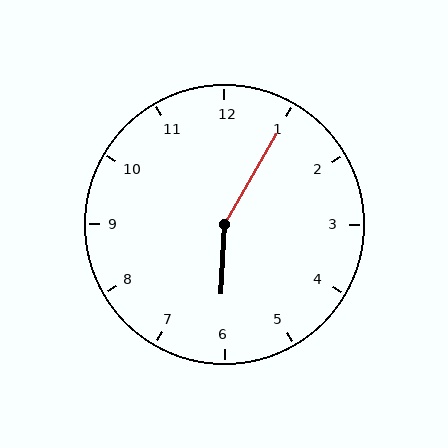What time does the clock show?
6:05.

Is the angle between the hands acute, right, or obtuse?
It is obtuse.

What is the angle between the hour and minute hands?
Approximately 152 degrees.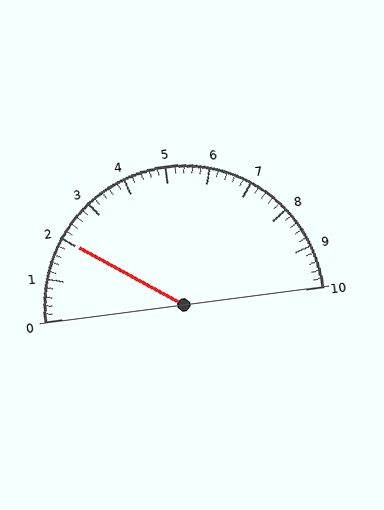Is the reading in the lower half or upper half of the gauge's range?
The reading is in the lower half of the range (0 to 10).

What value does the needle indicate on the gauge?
The needle indicates approximately 2.0.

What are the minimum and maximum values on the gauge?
The gauge ranges from 0 to 10.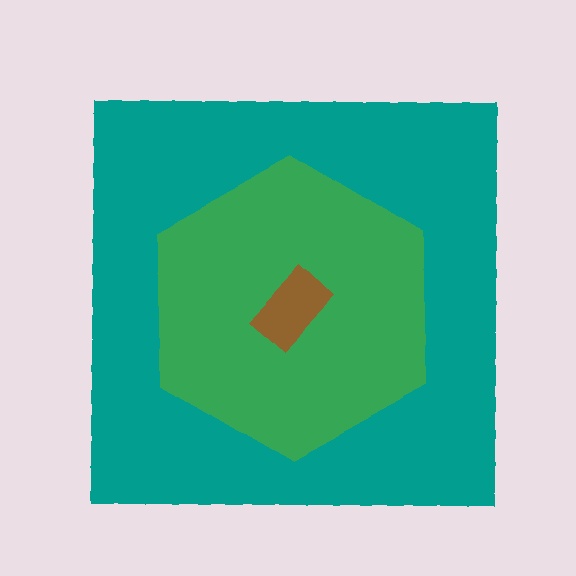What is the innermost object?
The brown rectangle.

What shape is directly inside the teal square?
The green hexagon.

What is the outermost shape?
The teal square.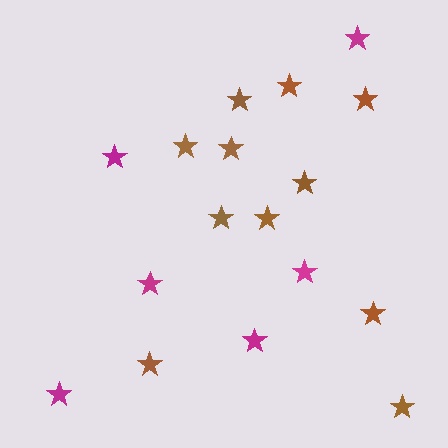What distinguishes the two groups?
There are 2 groups: one group of brown stars (11) and one group of magenta stars (6).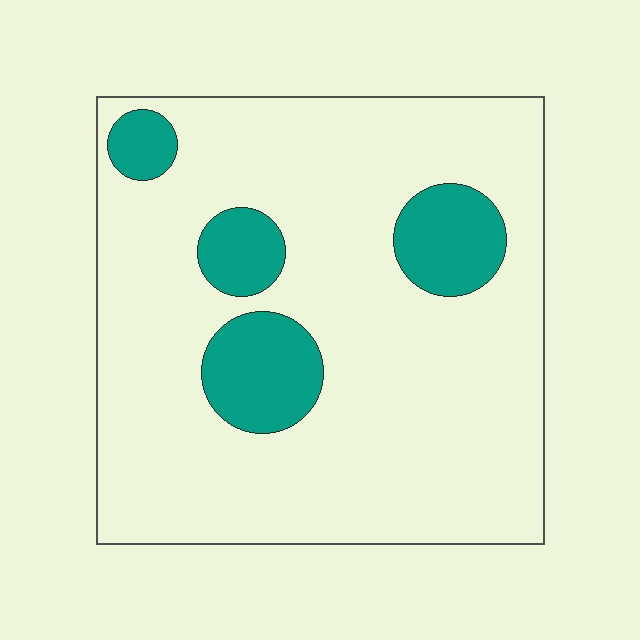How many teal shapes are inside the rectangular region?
4.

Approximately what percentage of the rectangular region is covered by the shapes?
Approximately 15%.